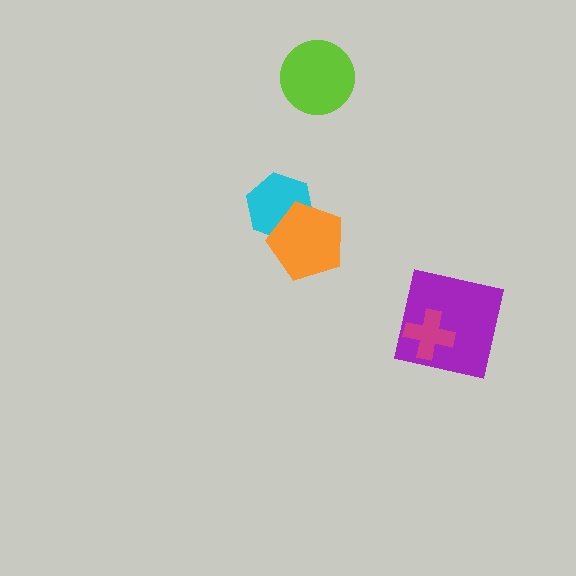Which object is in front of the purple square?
The magenta cross is in front of the purple square.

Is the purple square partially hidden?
Yes, it is partially covered by another shape.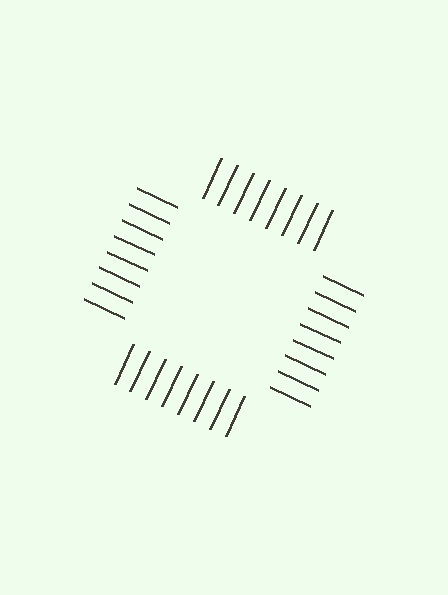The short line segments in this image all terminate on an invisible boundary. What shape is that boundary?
An illusory square — the line segments terminate on its edges but no continuous stroke is drawn.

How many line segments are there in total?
32 — 8 along each of the 4 edges.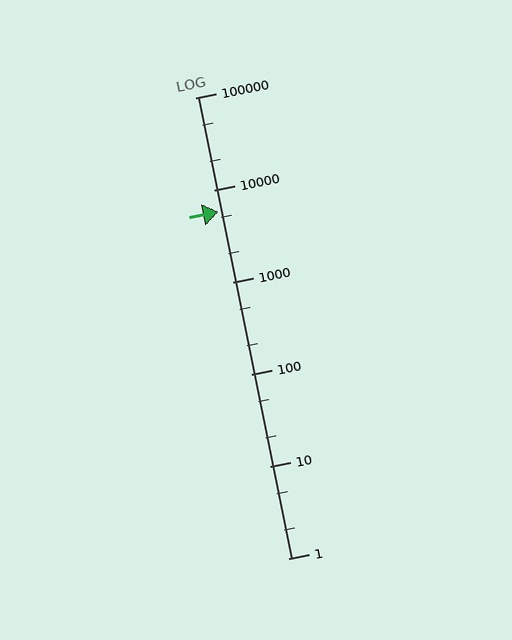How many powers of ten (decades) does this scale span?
The scale spans 5 decades, from 1 to 100000.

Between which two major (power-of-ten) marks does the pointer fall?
The pointer is between 1000 and 10000.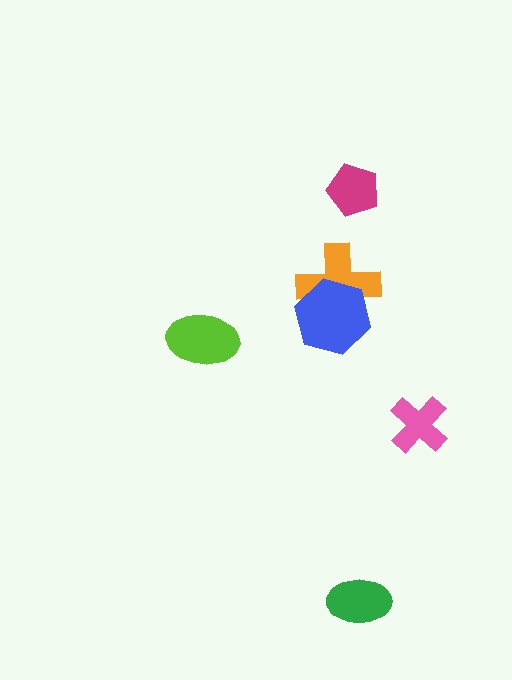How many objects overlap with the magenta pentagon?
0 objects overlap with the magenta pentagon.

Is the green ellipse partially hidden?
No, no other shape covers it.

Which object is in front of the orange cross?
The blue hexagon is in front of the orange cross.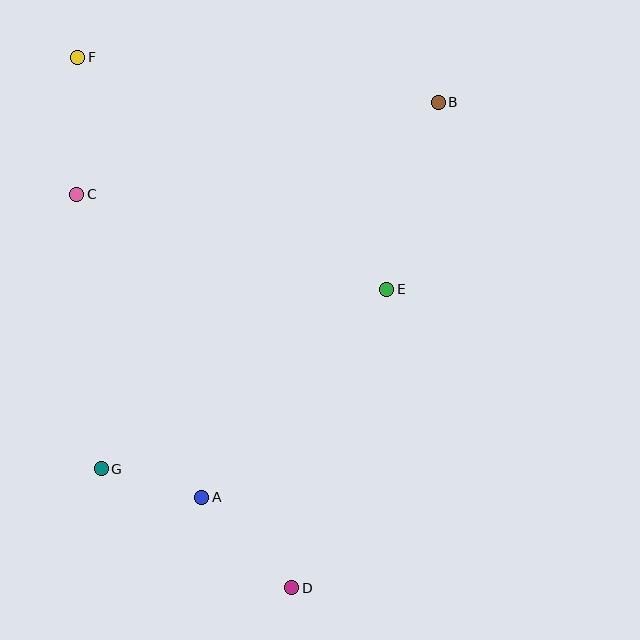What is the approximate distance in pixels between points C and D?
The distance between C and D is approximately 449 pixels.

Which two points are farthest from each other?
Points D and F are farthest from each other.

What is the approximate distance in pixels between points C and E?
The distance between C and E is approximately 324 pixels.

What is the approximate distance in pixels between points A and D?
The distance between A and D is approximately 127 pixels.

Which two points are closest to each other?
Points A and G are closest to each other.